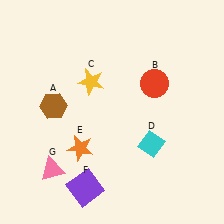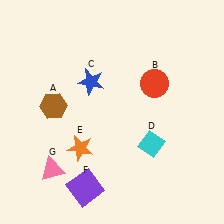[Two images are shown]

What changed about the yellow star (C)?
In Image 1, C is yellow. In Image 2, it changed to blue.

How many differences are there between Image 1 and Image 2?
There is 1 difference between the two images.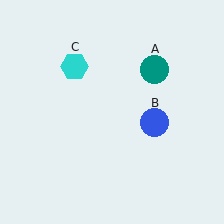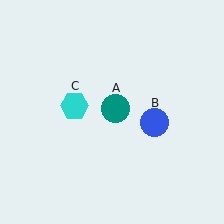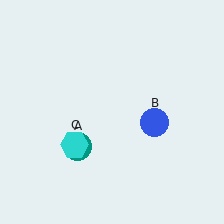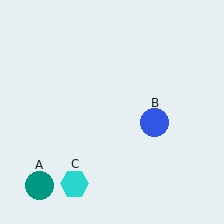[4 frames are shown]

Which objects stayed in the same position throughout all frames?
Blue circle (object B) remained stationary.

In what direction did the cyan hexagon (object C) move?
The cyan hexagon (object C) moved down.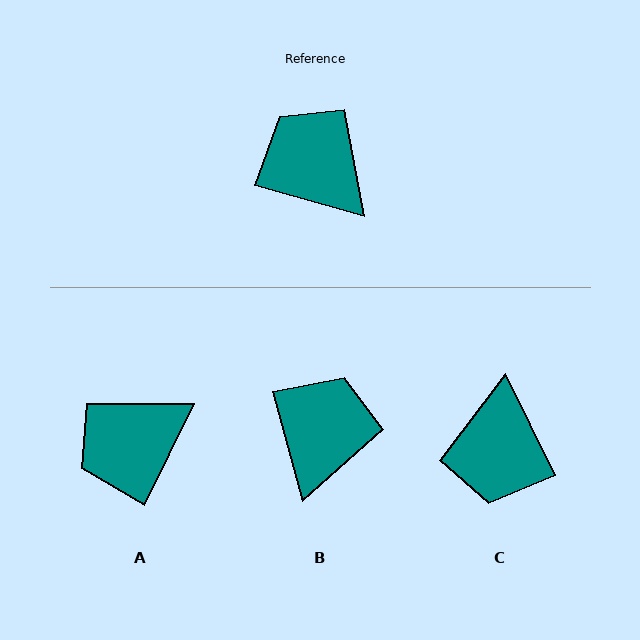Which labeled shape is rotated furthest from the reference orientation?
C, about 132 degrees away.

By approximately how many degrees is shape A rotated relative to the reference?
Approximately 80 degrees counter-clockwise.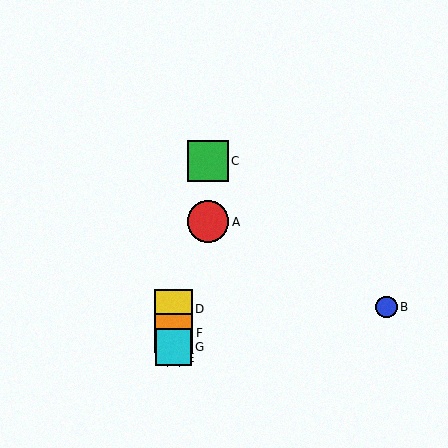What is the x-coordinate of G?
Object G is at x≈173.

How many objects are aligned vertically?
4 objects (D, E, F, G) are aligned vertically.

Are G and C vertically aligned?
No, G is at x≈173 and C is at x≈208.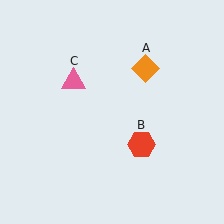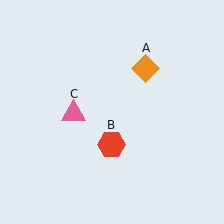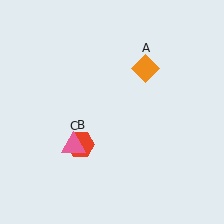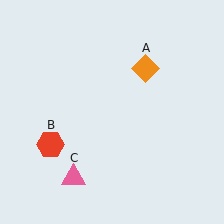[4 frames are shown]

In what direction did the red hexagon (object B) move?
The red hexagon (object B) moved left.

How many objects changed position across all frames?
2 objects changed position: red hexagon (object B), pink triangle (object C).